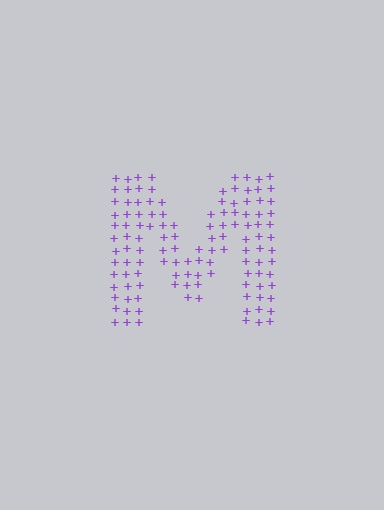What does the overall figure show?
The overall figure shows the letter M.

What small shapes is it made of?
It is made of small plus signs.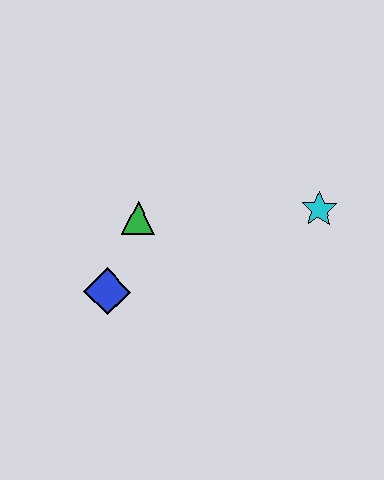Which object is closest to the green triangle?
The blue diamond is closest to the green triangle.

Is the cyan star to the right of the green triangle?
Yes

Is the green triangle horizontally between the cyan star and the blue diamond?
Yes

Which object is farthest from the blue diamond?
The cyan star is farthest from the blue diamond.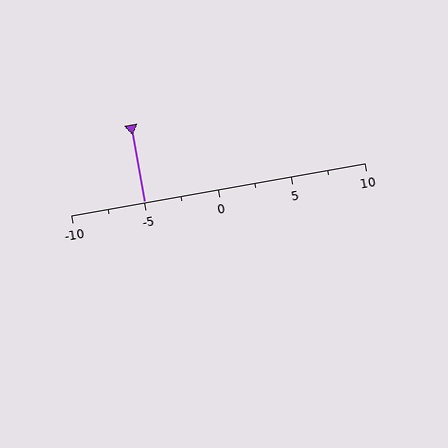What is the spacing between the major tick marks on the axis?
The major ticks are spaced 5 apart.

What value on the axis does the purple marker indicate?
The marker indicates approximately -5.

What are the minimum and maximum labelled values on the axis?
The axis runs from -10 to 10.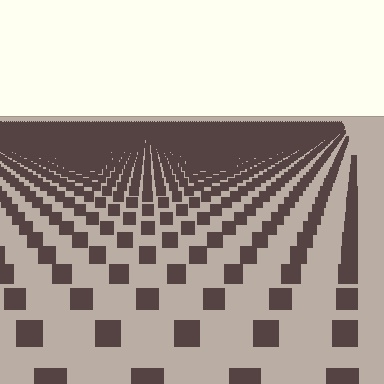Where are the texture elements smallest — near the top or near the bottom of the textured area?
Near the top.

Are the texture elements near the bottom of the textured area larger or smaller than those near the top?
Larger. Near the bottom, elements are closer to the viewer and appear at a bigger on-screen size.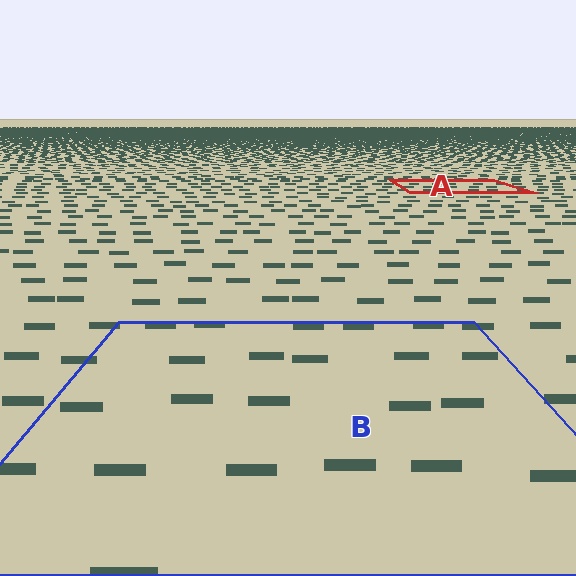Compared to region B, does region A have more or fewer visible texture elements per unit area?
Region A has more texture elements per unit area — they are packed more densely because it is farther away.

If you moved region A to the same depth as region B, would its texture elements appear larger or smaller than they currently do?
They would appear larger. At a closer depth, the same texture elements are projected at a bigger on-screen size.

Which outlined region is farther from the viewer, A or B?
Region A is farther from the viewer — the texture elements inside it appear smaller and more densely packed.